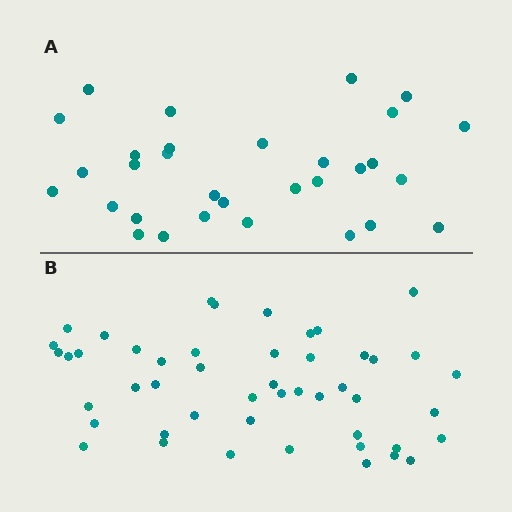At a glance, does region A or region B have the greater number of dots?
Region B (the bottom region) has more dots.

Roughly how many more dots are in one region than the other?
Region B has approximately 15 more dots than region A.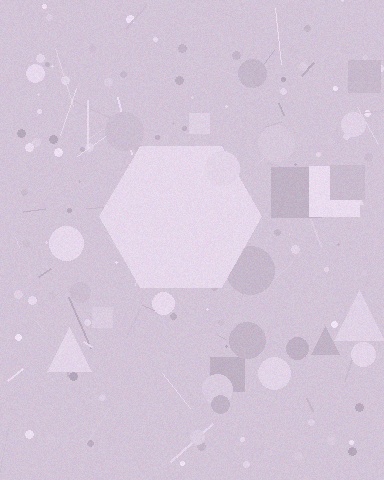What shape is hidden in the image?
A hexagon is hidden in the image.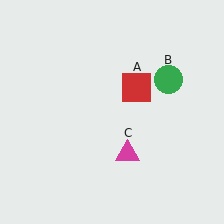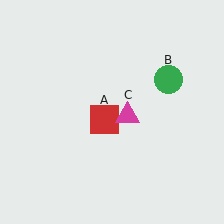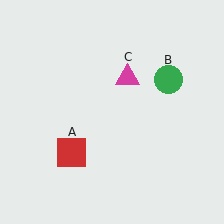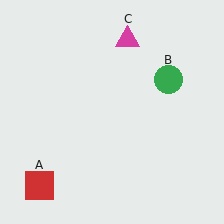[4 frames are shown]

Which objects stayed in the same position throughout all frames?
Green circle (object B) remained stationary.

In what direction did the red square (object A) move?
The red square (object A) moved down and to the left.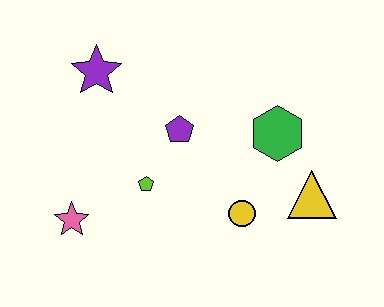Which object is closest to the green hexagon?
The yellow triangle is closest to the green hexagon.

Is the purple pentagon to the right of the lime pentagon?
Yes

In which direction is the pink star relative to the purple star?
The pink star is below the purple star.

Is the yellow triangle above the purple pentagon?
No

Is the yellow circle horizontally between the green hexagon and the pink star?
Yes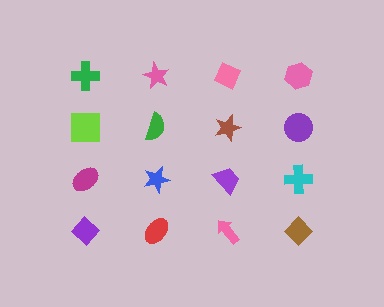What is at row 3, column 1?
A magenta ellipse.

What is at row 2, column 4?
A purple circle.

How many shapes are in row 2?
4 shapes.